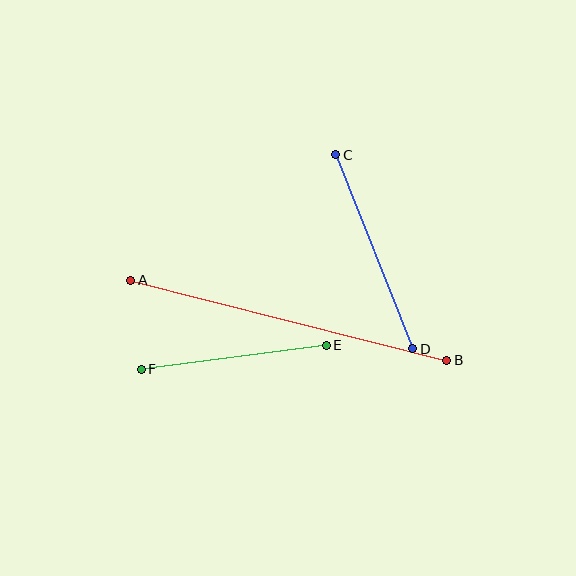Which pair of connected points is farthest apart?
Points A and B are farthest apart.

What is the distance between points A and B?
The distance is approximately 326 pixels.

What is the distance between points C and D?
The distance is approximately 209 pixels.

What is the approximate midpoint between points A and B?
The midpoint is at approximately (289, 320) pixels.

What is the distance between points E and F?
The distance is approximately 187 pixels.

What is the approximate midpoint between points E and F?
The midpoint is at approximately (234, 357) pixels.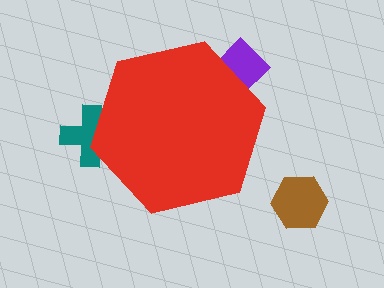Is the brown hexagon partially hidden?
No, the brown hexagon is fully visible.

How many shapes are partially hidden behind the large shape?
2 shapes are partially hidden.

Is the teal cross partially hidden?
Yes, the teal cross is partially hidden behind the red hexagon.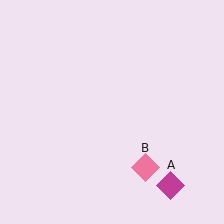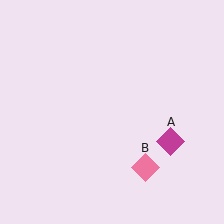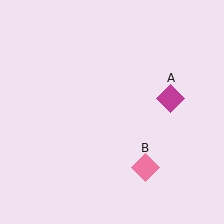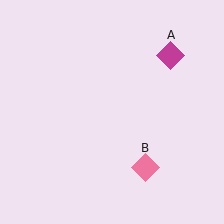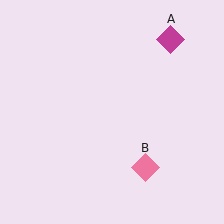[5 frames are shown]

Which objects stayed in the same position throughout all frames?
Pink diamond (object B) remained stationary.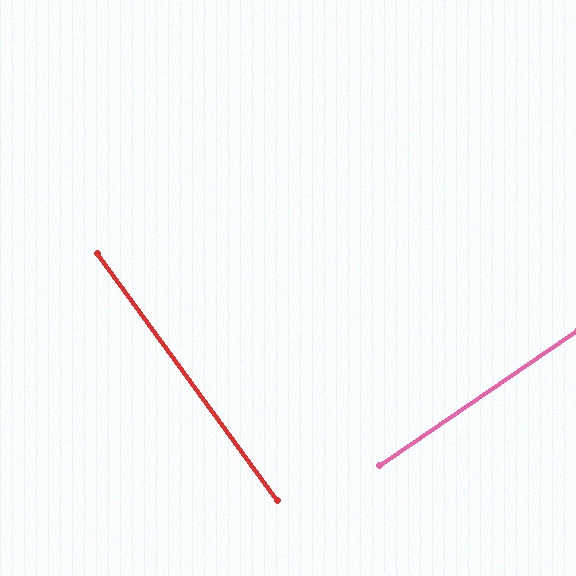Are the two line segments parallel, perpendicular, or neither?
Perpendicular — they meet at approximately 88°.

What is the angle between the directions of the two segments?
Approximately 88 degrees.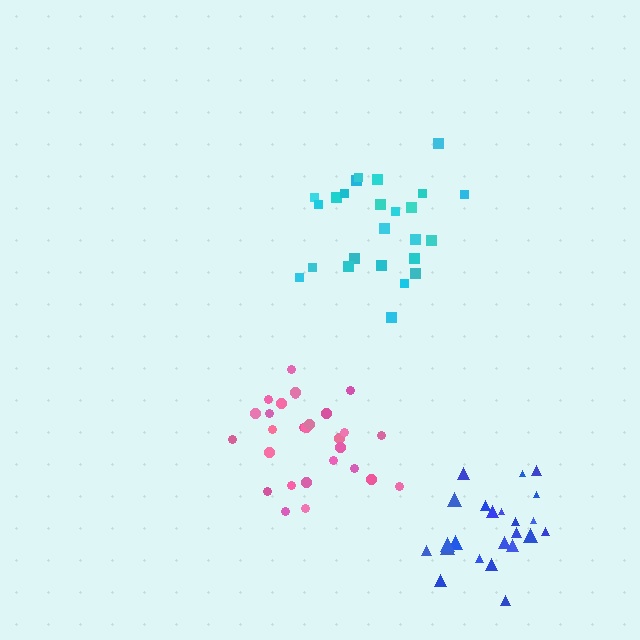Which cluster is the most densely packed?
Blue.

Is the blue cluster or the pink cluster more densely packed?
Blue.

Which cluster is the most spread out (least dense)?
Cyan.